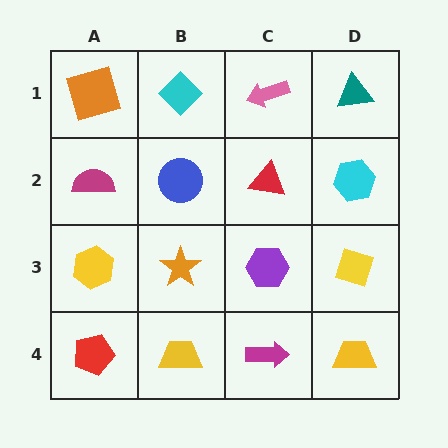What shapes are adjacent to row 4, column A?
A yellow hexagon (row 3, column A), a yellow trapezoid (row 4, column B).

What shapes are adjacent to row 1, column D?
A cyan hexagon (row 2, column D), a pink arrow (row 1, column C).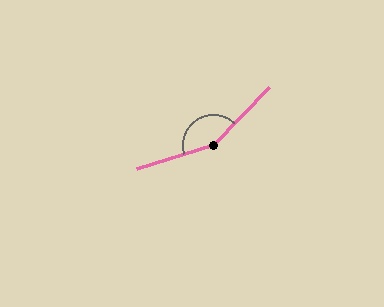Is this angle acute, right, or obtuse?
It is obtuse.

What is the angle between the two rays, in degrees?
Approximately 151 degrees.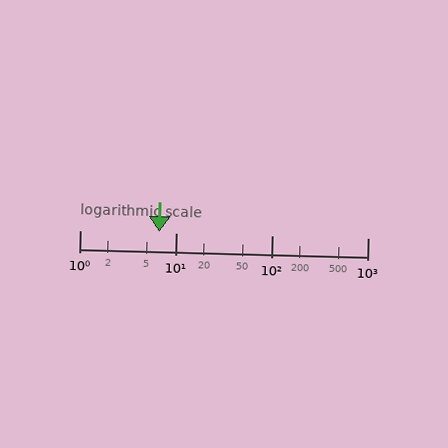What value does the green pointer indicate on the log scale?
The pointer indicates approximately 6.8.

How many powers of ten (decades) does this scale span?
The scale spans 3 decades, from 1 to 1000.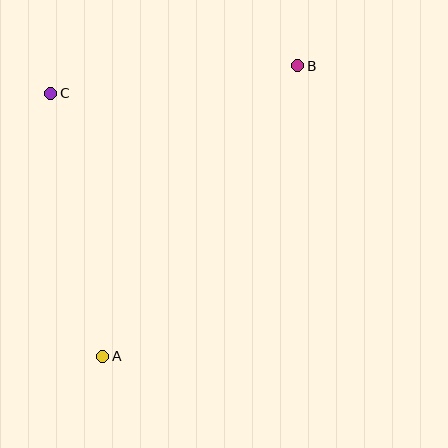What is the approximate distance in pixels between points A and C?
The distance between A and C is approximately 268 pixels.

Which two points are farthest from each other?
Points A and B are farthest from each other.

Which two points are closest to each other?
Points B and C are closest to each other.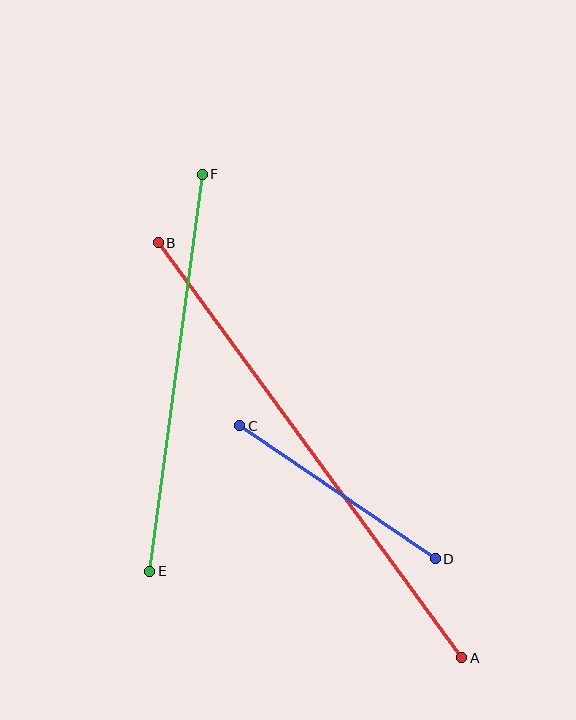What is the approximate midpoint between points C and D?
The midpoint is at approximately (338, 492) pixels.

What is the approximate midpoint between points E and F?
The midpoint is at approximately (176, 373) pixels.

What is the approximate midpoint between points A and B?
The midpoint is at approximately (310, 450) pixels.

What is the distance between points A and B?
The distance is approximately 514 pixels.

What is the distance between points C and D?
The distance is approximately 236 pixels.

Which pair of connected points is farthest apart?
Points A and B are farthest apart.